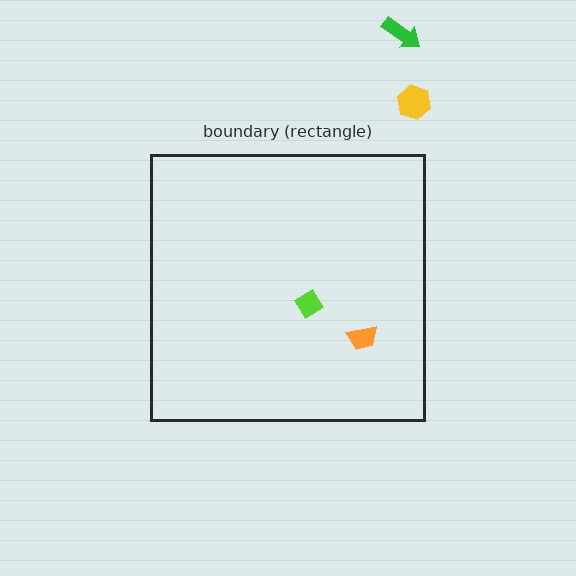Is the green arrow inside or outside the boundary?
Outside.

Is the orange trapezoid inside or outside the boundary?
Inside.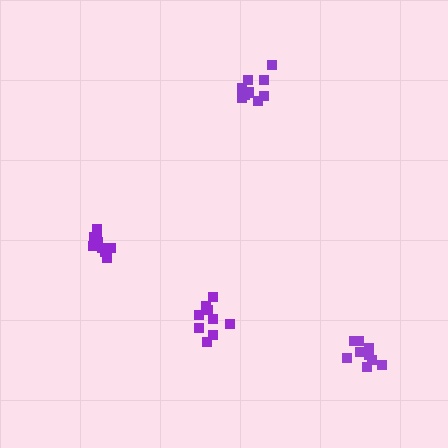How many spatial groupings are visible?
There are 4 spatial groupings.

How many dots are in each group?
Group 1: 10 dots, Group 2: 10 dots, Group 3: 9 dots, Group 4: 9 dots (38 total).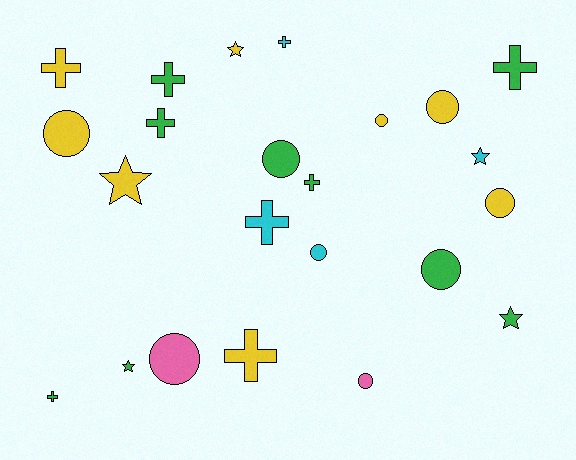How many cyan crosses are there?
There are 2 cyan crosses.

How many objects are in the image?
There are 23 objects.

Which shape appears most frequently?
Circle, with 9 objects.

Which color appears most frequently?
Green, with 9 objects.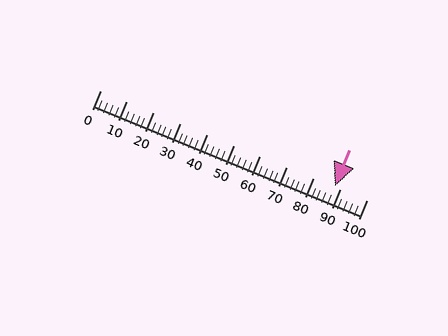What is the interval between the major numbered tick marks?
The major tick marks are spaced 10 units apart.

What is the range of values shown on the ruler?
The ruler shows values from 0 to 100.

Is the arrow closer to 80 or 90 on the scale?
The arrow is closer to 90.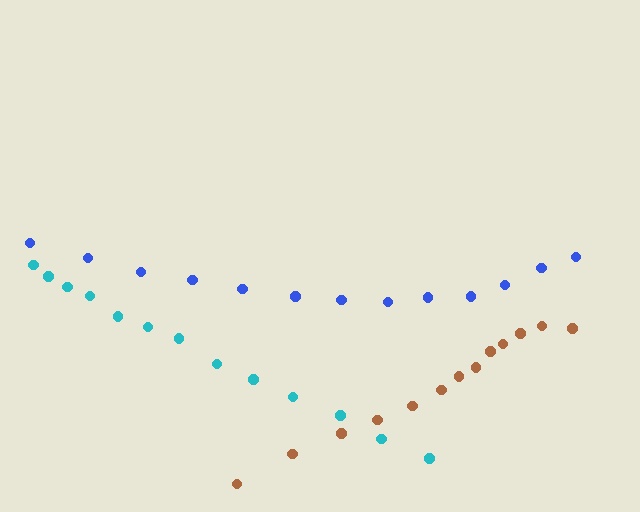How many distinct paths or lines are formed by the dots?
There are 3 distinct paths.